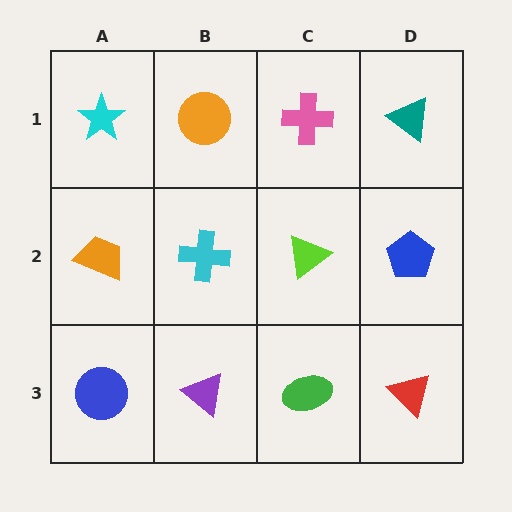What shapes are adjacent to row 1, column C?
A lime triangle (row 2, column C), an orange circle (row 1, column B), a teal triangle (row 1, column D).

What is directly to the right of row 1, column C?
A teal triangle.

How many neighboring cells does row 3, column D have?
2.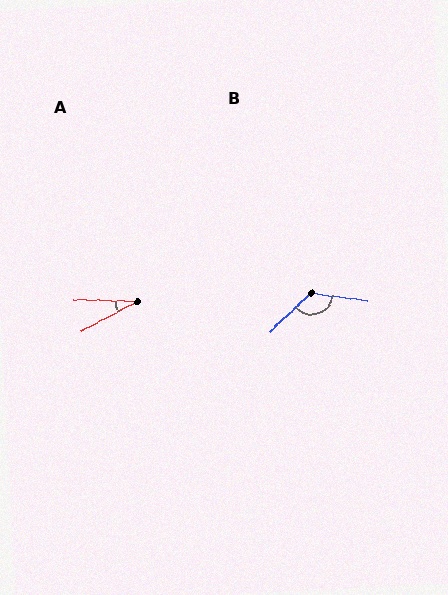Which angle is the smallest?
A, at approximately 29 degrees.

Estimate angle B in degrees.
Approximately 130 degrees.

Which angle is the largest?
B, at approximately 130 degrees.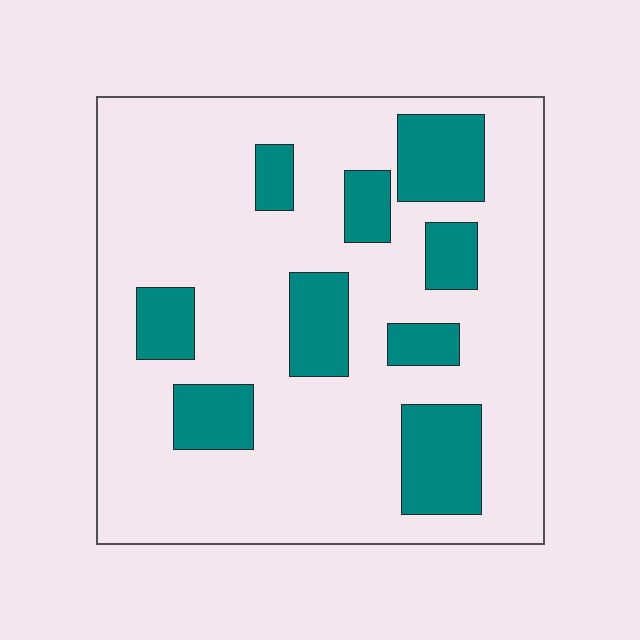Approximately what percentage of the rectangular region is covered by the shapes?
Approximately 25%.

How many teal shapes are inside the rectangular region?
9.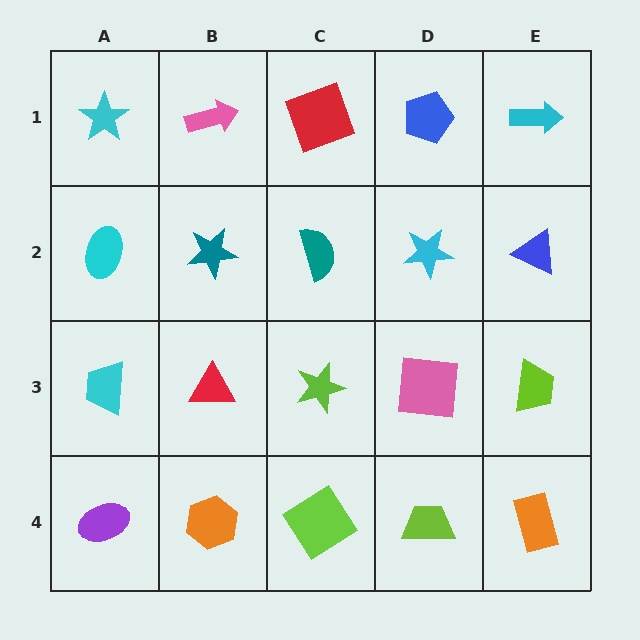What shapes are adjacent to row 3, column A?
A cyan ellipse (row 2, column A), a purple ellipse (row 4, column A), a red triangle (row 3, column B).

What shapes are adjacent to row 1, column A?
A cyan ellipse (row 2, column A), a pink arrow (row 1, column B).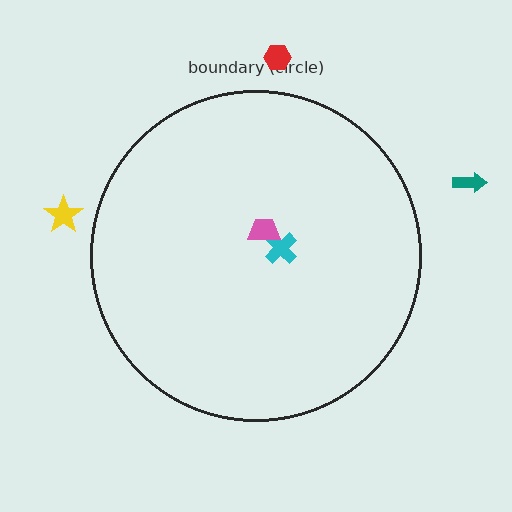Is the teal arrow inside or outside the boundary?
Outside.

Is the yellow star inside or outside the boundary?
Outside.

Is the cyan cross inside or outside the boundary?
Inside.